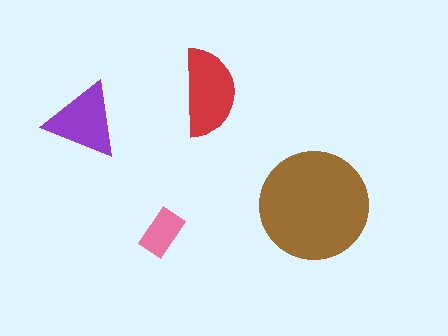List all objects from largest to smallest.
The brown circle, the red semicircle, the purple triangle, the pink rectangle.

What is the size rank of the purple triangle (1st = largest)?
3rd.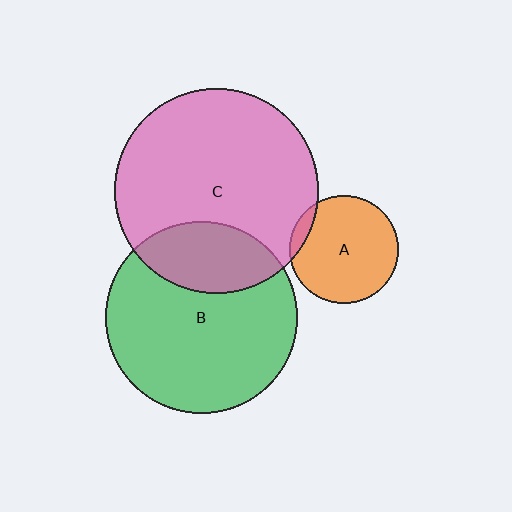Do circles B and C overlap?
Yes.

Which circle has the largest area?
Circle C (pink).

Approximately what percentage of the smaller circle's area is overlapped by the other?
Approximately 25%.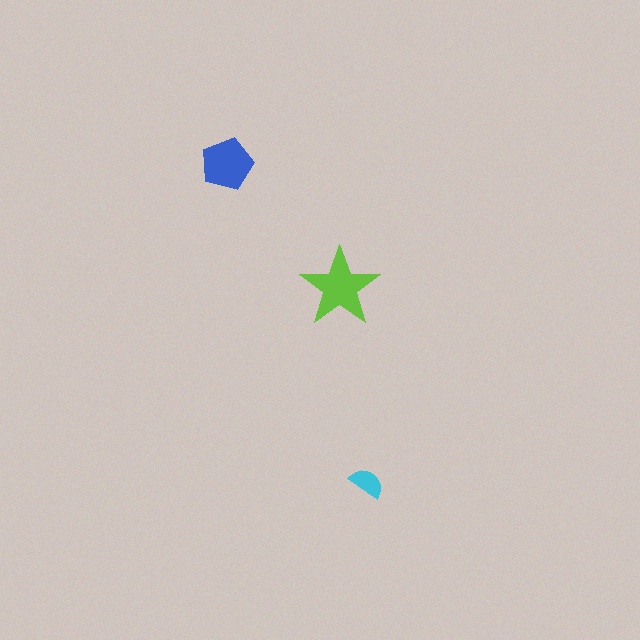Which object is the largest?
The lime star.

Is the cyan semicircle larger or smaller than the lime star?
Smaller.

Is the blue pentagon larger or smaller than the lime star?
Smaller.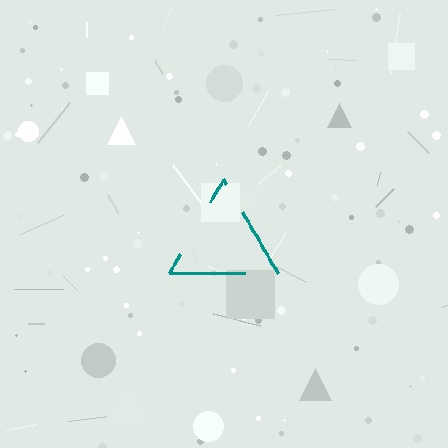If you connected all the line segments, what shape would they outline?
They would outline a triangle.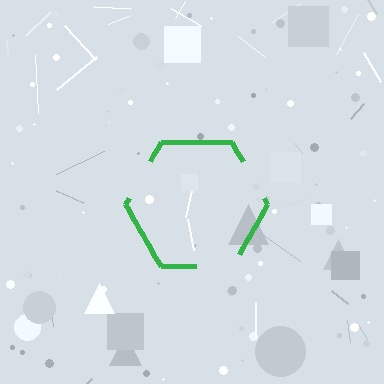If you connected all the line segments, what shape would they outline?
They would outline a hexagon.